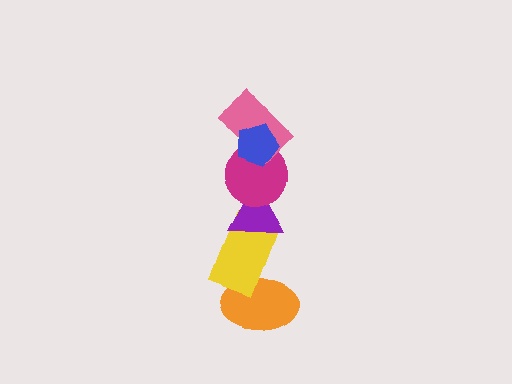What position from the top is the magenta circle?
The magenta circle is 3rd from the top.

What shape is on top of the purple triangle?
The magenta circle is on top of the purple triangle.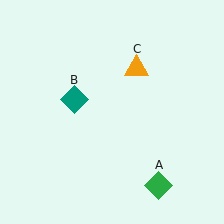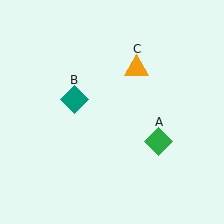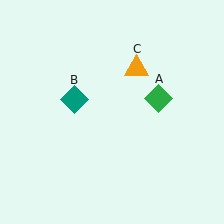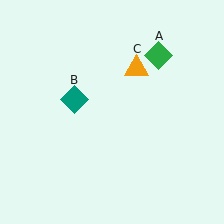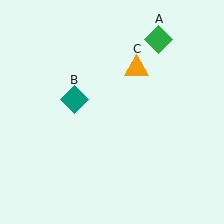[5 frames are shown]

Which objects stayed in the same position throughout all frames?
Teal diamond (object B) and orange triangle (object C) remained stationary.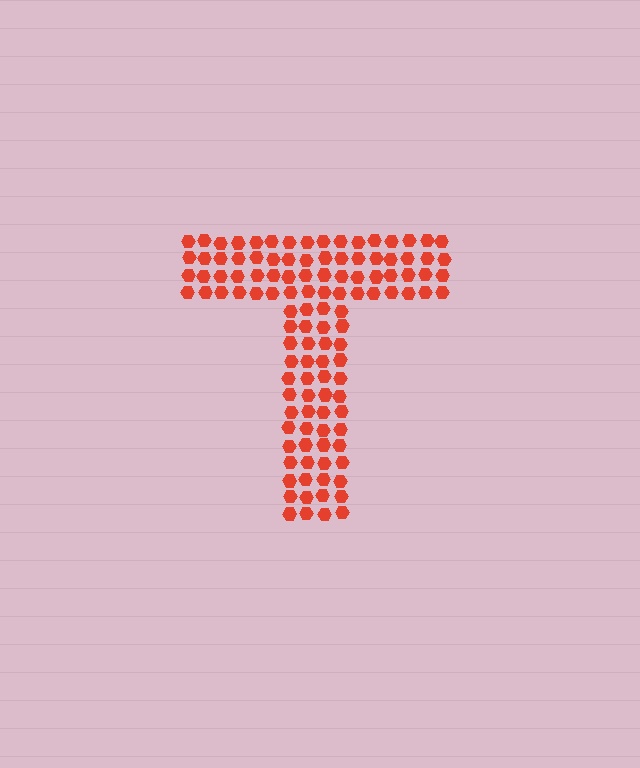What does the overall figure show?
The overall figure shows the letter T.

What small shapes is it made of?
It is made of small hexagons.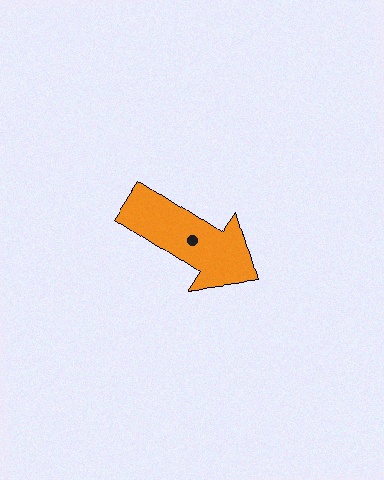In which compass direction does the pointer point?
Southeast.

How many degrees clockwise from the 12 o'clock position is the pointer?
Approximately 124 degrees.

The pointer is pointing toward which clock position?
Roughly 4 o'clock.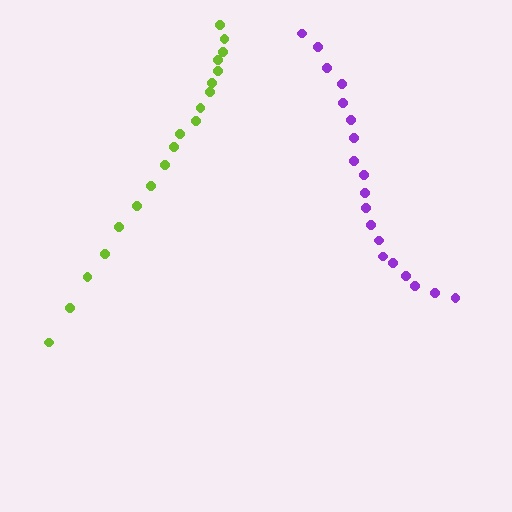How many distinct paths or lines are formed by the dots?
There are 2 distinct paths.